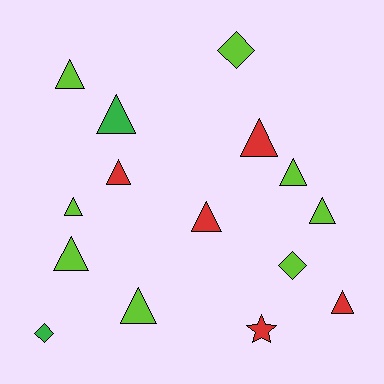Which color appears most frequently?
Lime, with 8 objects.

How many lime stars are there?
There are no lime stars.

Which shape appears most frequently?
Triangle, with 11 objects.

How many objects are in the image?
There are 15 objects.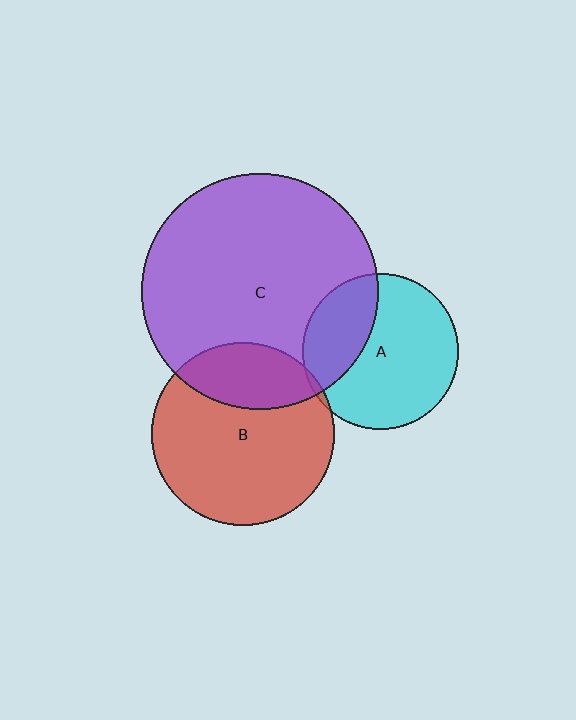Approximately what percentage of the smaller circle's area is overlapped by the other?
Approximately 30%.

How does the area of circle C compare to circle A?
Approximately 2.3 times.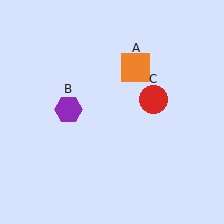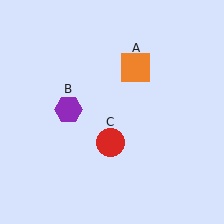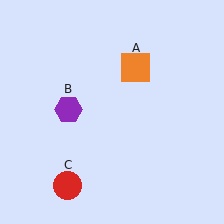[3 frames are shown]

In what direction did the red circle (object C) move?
The red circle (object C) moved down and to the left.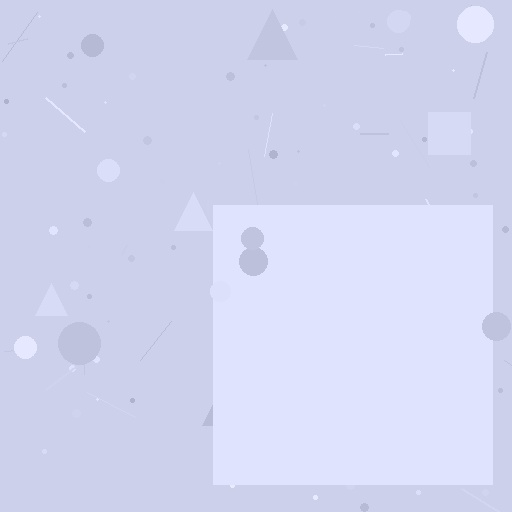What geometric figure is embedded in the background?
A square is embedded in the background.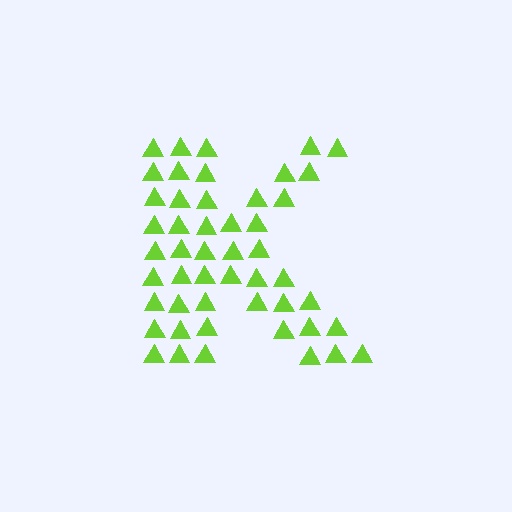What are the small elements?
The small elements are triangles.